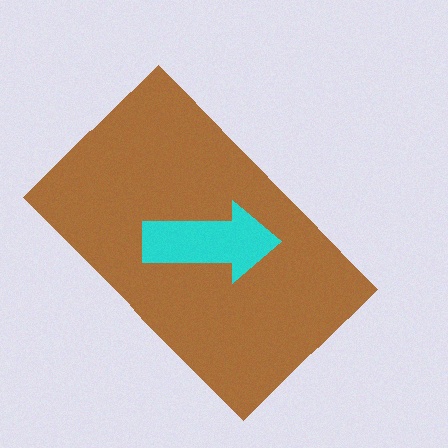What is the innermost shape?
The cyan arrow.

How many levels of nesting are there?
2.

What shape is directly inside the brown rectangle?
The cyan arrow.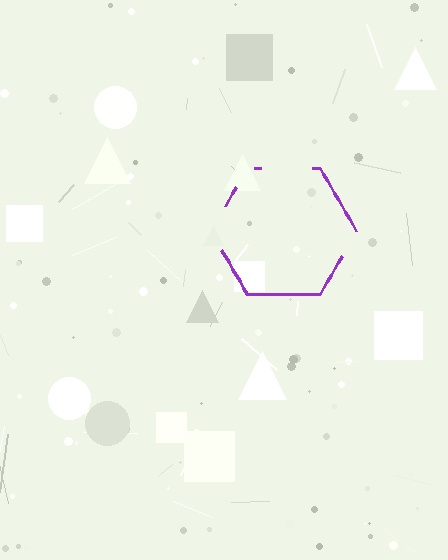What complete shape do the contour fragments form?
The contour fragments form a hexagon.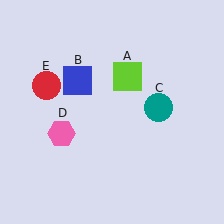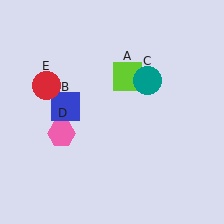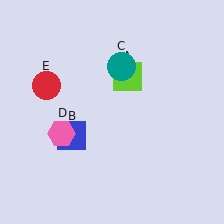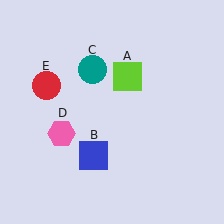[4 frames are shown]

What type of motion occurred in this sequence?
The blue square (object B), teal circle (object C) rotated counterclockwise around the center of the scene.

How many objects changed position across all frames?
2 objects changed position: blue square (object B), teal circle (object C).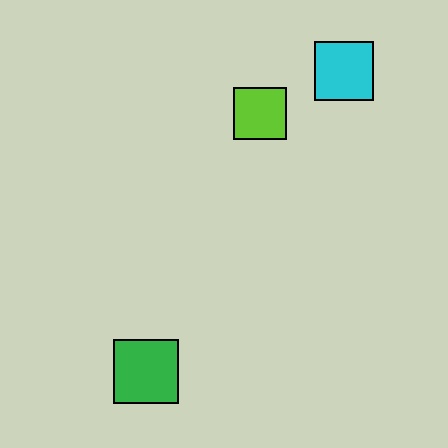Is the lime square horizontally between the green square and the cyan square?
Yes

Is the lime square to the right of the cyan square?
No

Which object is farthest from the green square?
The cyan square is farthest from the green square.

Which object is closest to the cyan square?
The lime square is closest to the cyan square.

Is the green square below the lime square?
Yes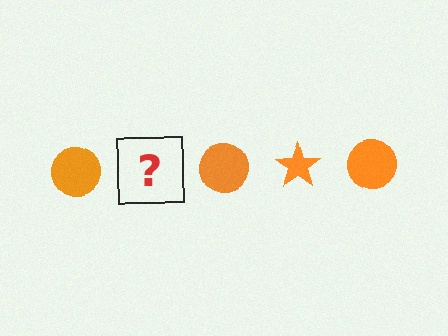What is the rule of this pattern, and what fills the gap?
The rule is that the pattern cycles through circle, star shapes in orange. The gap should be filled with an orange star.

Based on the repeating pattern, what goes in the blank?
The blank should be an orange star.